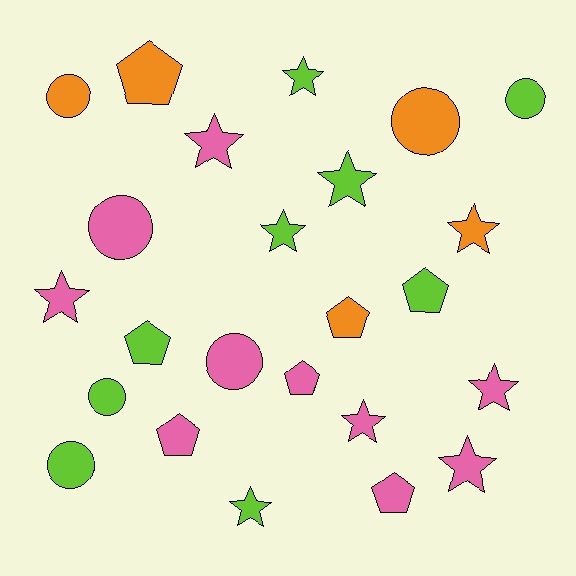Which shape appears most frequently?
Star, with 10 objects.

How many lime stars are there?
There are 4 lime stars.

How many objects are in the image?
There are 24 objects.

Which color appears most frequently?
Pink, with 10 objects.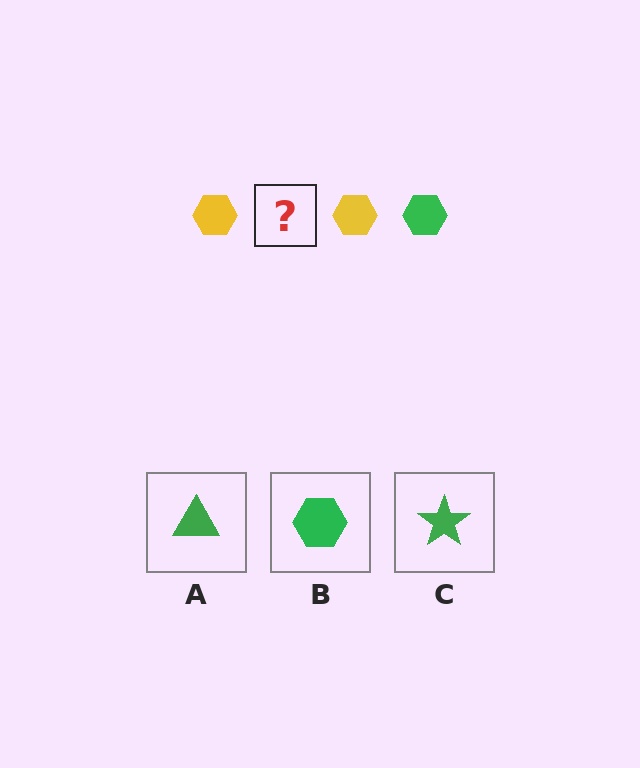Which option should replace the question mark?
Option B.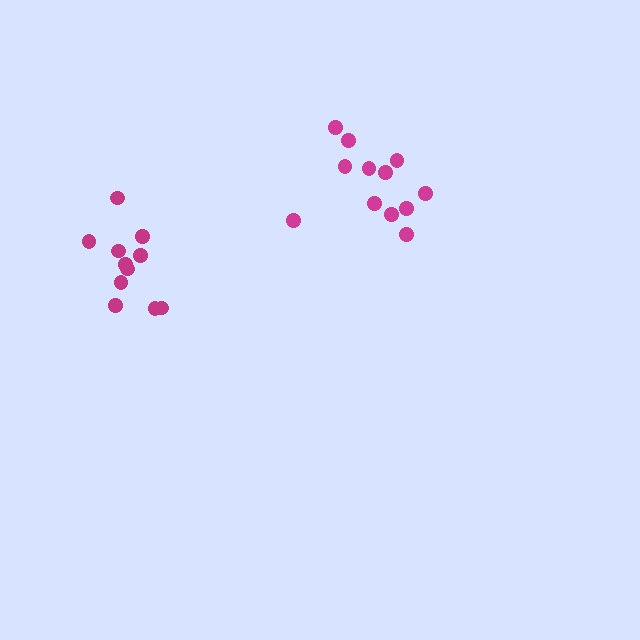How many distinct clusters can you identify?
There are 2 distinct clusters.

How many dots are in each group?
Group 1: 12 dots, Group 2: 11 dots (23 total).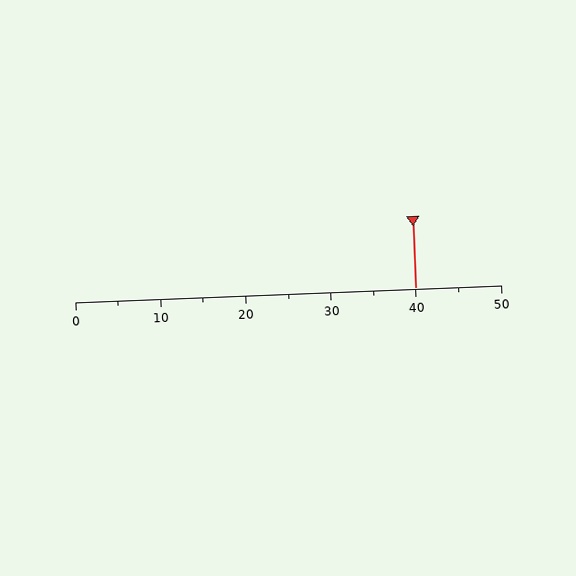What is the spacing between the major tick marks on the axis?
The major ticks are spaced 10 apart.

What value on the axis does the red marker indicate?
The marker indicates approximately 40.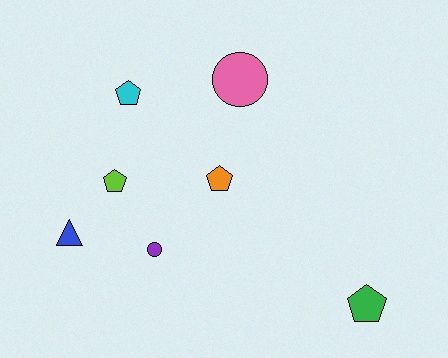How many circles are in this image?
There are 2 circles.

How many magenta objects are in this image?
There are no magenta objects.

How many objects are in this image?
There are 7 objects.